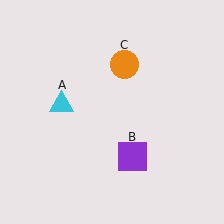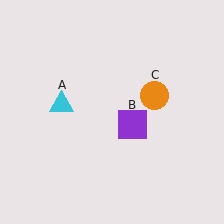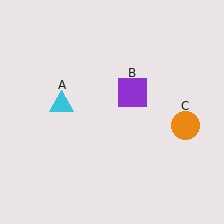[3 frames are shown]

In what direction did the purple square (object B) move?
The purple square (object B) moved up.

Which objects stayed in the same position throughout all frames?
Cyan triangle (object A) remained stationary.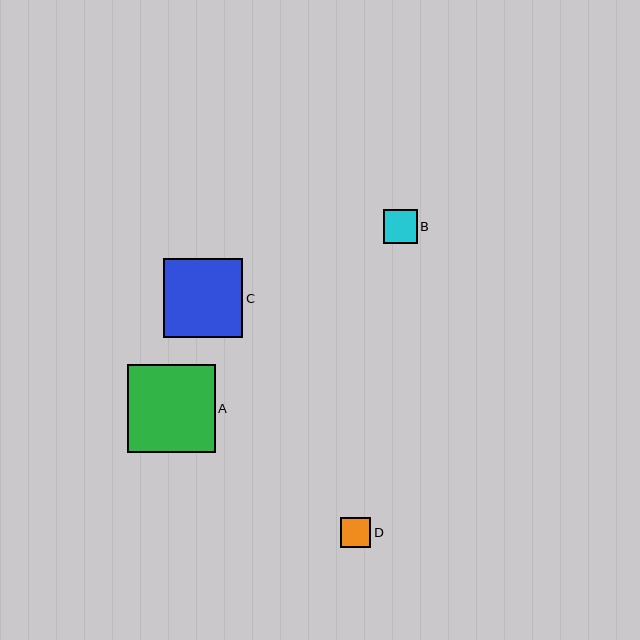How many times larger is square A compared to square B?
Square A is approximately 2.6 times the size of square B.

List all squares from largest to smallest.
From largest to smallest: A, C, B, D.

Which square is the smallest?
Square D is the smallest with a size of approximately 30 pixels.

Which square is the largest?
Square A is the largest with a size of approximately 88 pixels.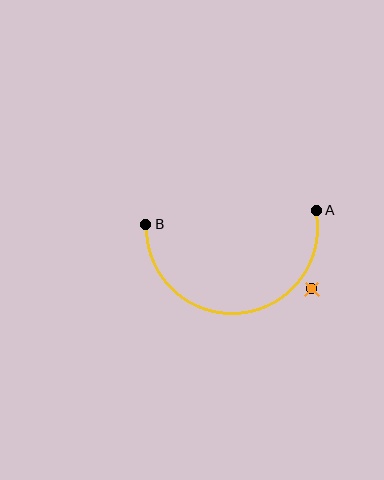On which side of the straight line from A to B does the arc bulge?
The arc bulges below the straight line connecting A and B.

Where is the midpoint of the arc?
The arc midpoint is the point on the curve farthest from the straight line joining A and B. It sits below that line.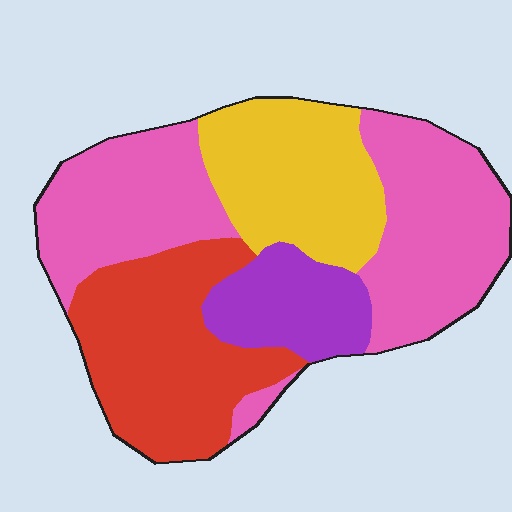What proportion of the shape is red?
Red covers about 25% of the shape.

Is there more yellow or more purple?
Yellow.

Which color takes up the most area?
Pink, at roughly 40%.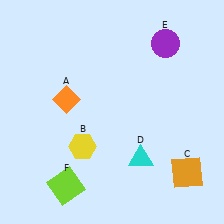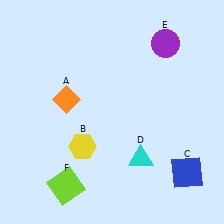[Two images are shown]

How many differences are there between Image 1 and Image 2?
There is 1 difference between the two images.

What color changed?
The square (C) changed from orange in Image 1 to blue in Image 2.